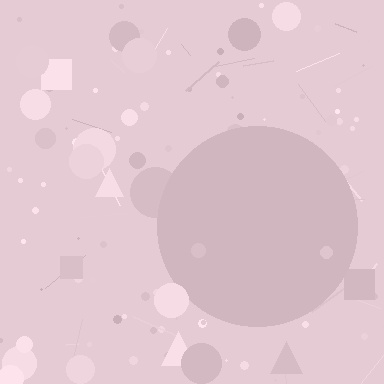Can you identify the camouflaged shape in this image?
The camouflaged shape is a circle.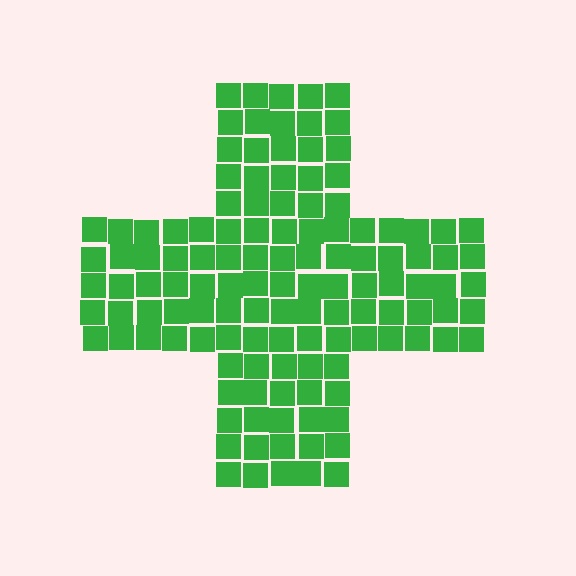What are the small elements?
The small elements are squares.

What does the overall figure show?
The overall figure shows a cross.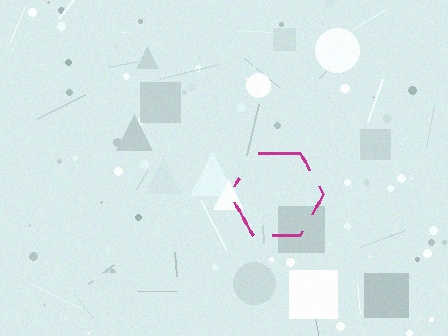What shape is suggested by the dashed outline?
The dashed outline suggests a hexagon.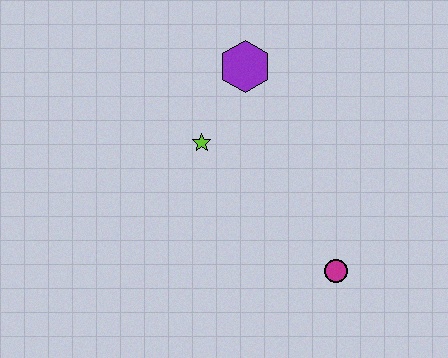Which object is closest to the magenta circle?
The lime star is closest to the magenta circle.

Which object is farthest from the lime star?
The magenta circle is farthest from the lime star.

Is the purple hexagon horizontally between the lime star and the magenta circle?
Yes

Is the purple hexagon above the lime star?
Yes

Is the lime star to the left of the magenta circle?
Yes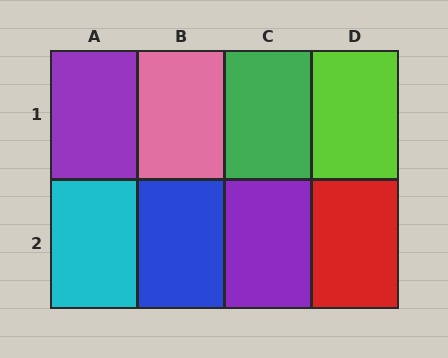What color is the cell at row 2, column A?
Cyan.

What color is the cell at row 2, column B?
Blue.